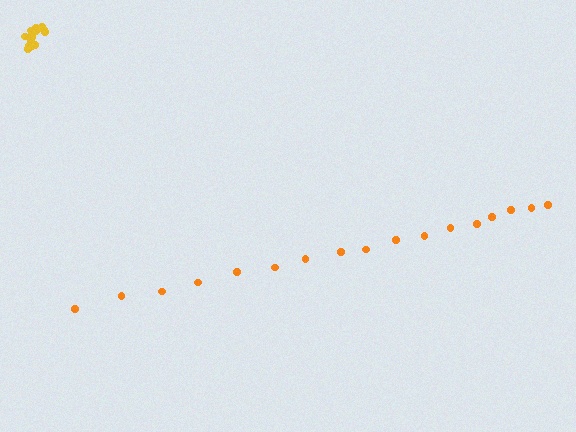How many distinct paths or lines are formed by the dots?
There are 2 distinct paths.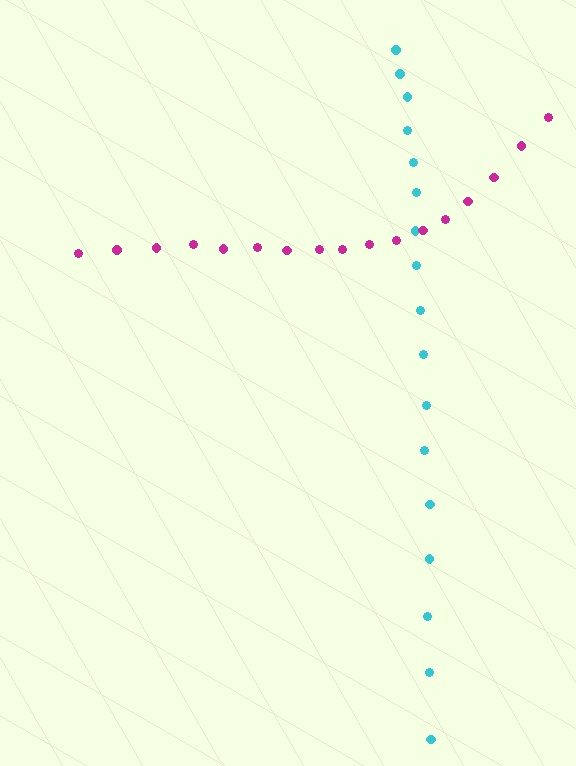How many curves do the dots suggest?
There are 2 distinct paths.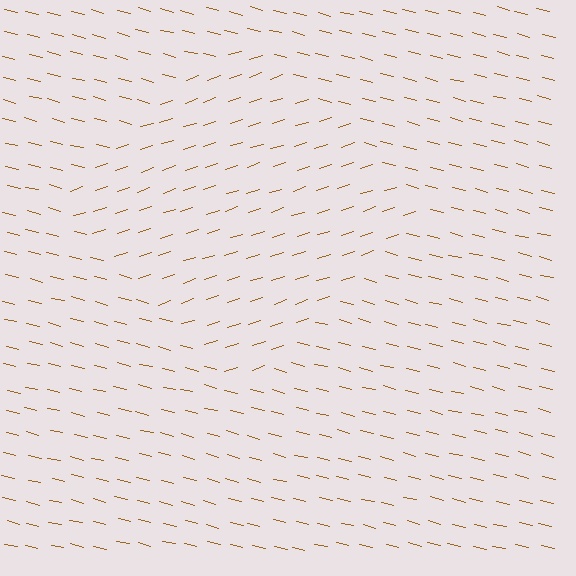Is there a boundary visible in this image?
Yes, there is a texture boundary formed by a change in line orientation.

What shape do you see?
I see a diamond.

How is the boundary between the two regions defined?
The boundary is defined purely by a change in line orientation (approximately 32 degrees difference). All lines are the same color and thickness.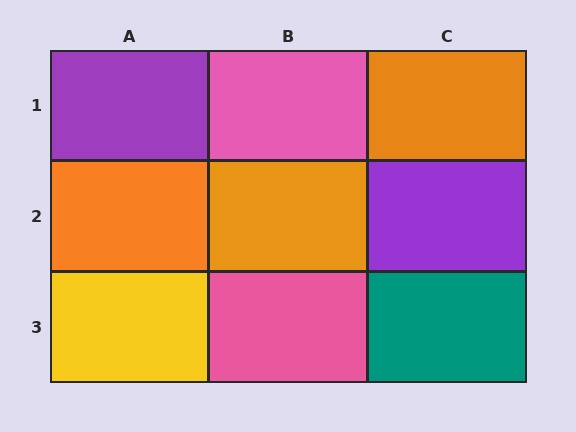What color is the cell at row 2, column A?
Orange.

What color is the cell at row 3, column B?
Pink.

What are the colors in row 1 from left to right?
Purple, pink, orange.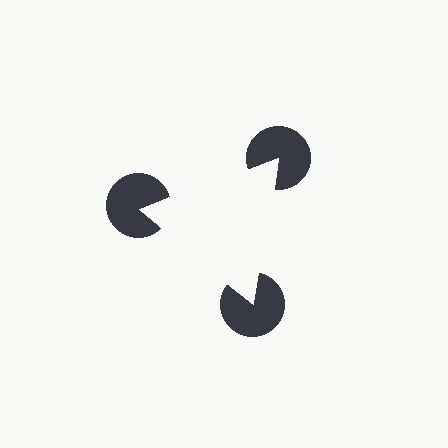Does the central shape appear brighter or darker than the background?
It typically appears slightly brighter than the background, even though no actual brightness change is drawn.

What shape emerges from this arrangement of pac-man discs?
An illusory triangle — its edges are inferred from the aligned wedge cuts in the pac-man discs, not physically drawn.